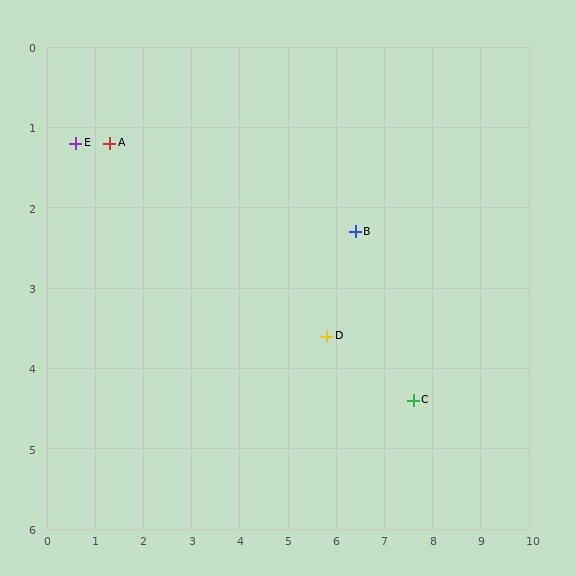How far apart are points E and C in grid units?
Points E and C are about 7.7 grid units apart.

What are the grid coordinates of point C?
Point C is at approximately (7.6, 4.4).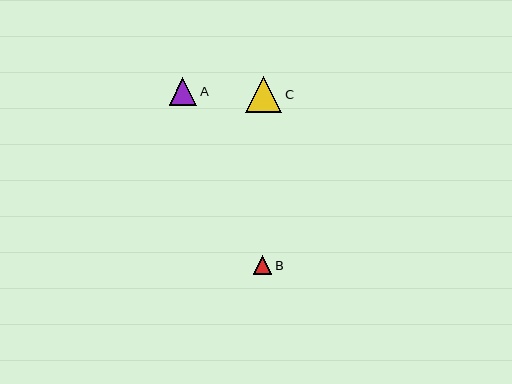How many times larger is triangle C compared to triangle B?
Triangle C is approximately 2.0 times the size of triangle B.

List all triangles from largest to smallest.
From largest to smallest: C, A, B.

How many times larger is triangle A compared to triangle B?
Triangle A is approximately 1.5 times the size of triangle B.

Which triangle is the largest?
Triangle C is the largest with a size of approximately 36 pixels.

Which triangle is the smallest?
Triangle B is the smallest with a size of approximately 19 pixels.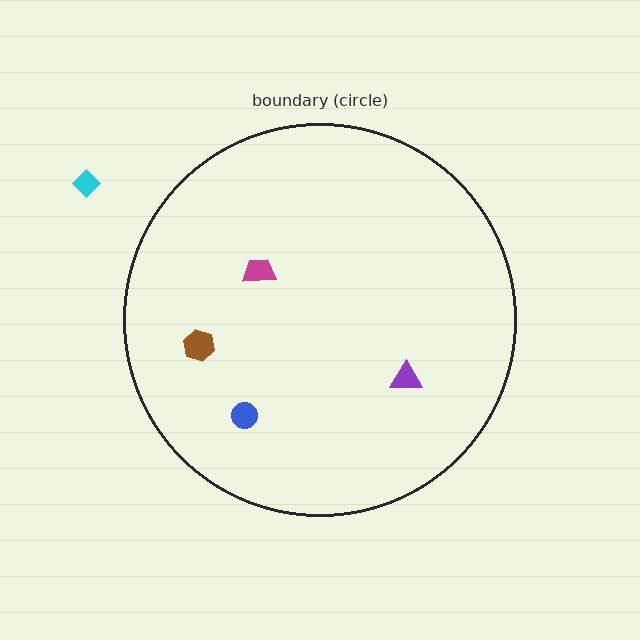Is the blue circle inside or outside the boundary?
Inside.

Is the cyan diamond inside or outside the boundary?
Outside.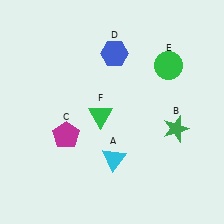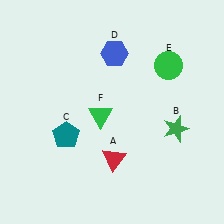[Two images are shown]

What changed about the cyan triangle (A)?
In Image 1, A is cyan. In Image 2, it changed to red.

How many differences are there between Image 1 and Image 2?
There are 2 differences between the two images.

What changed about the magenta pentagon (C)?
In Image 1, C is magenta. In Image 2, it changed to teal.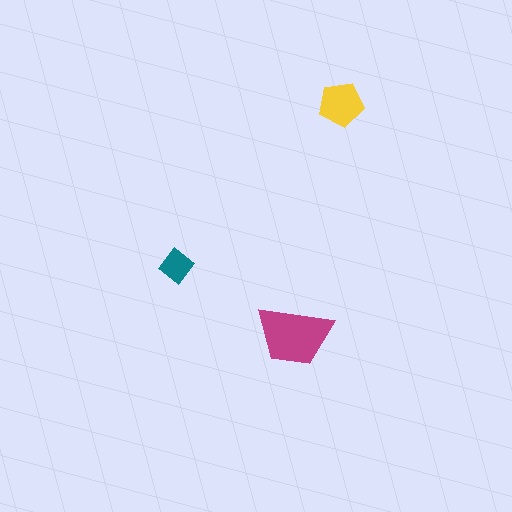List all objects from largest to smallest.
The magenta trapezoid, the yellow pentagon, the teal diamond.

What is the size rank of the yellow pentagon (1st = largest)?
2nd.